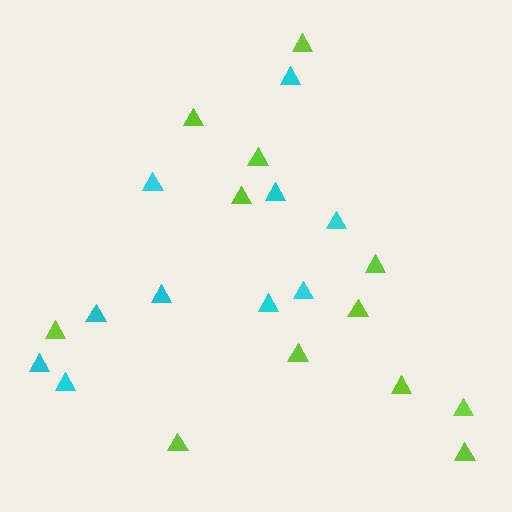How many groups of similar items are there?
There are 2 groups: one group of cyan triangles (10) and one group of lime triangles (12).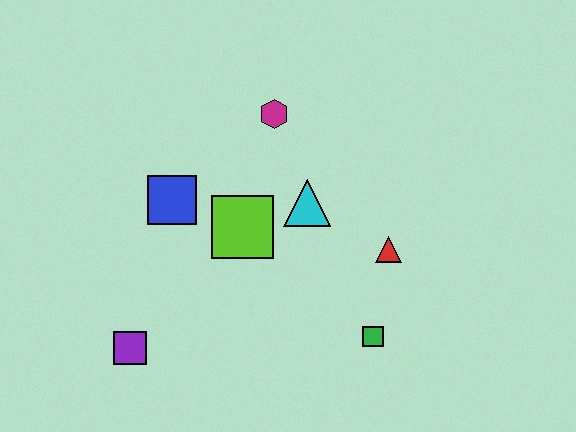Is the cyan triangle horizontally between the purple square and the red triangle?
Yes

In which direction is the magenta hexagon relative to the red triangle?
The magenta hexagon is above the red triangle.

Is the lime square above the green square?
Yes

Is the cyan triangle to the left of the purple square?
No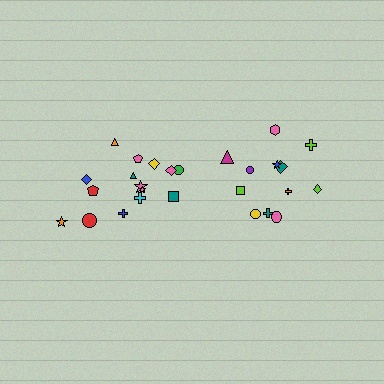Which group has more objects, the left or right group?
The left group.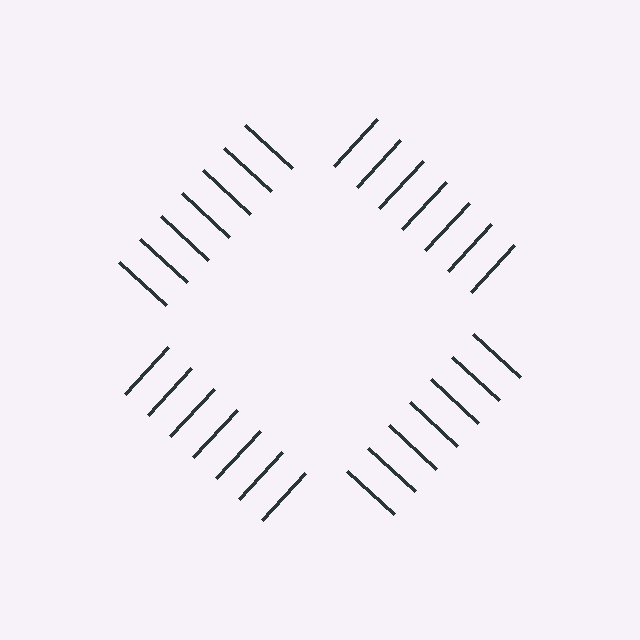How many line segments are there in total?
28 — 7 along each of the 4 edges.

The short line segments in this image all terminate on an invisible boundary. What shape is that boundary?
An illusory square — the line segments terminate on its edges but no continuous stroke is drawn.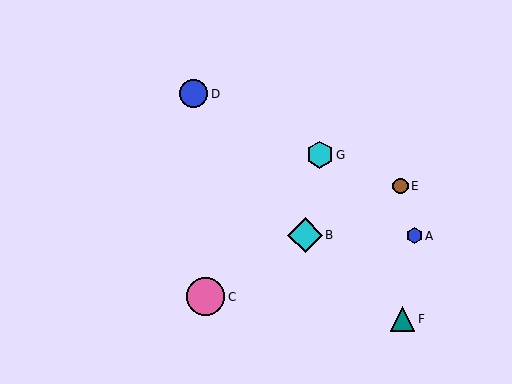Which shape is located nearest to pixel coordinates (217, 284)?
The pink circle (labeled C) at (206, 297) is nearest to that location.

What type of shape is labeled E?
Shape E is a brown circle.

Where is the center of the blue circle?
The center of the blue circle is at (194, 94).